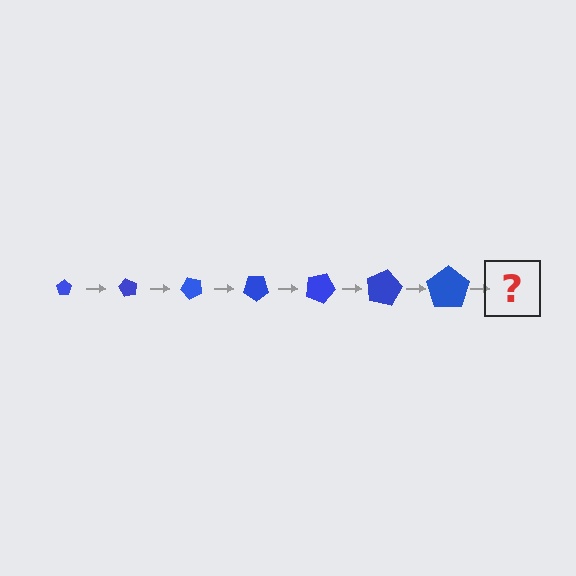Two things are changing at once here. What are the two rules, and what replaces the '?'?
The two rules are that the pentagon grows larger each step and it rotates 60 degrees each step. The '?' should be a pentagon, larger than the previous one and rotated 420 degrees from the start.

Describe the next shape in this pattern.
It should be a pentagon, larger than the previous one and rotated 420 degrees from the start.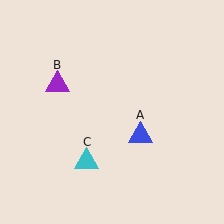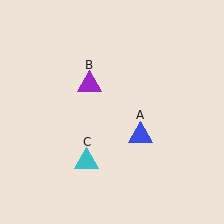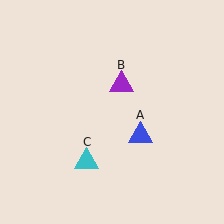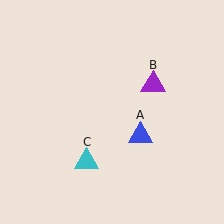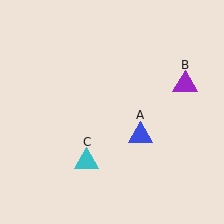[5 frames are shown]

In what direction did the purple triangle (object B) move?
The purple triangle (object B) moved right.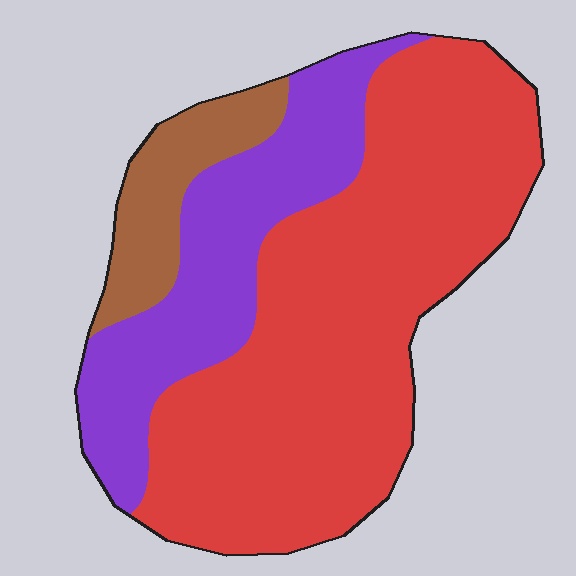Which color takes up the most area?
Red, at roughly 60%.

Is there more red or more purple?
Red.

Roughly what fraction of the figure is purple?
Purple takes up about one quarter (1/4) of the figure.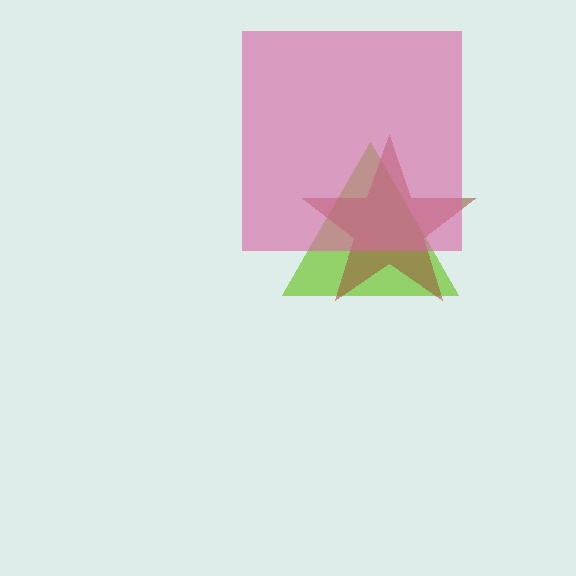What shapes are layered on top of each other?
The layered shapes are: a lime triangle, a brown star, a pink square.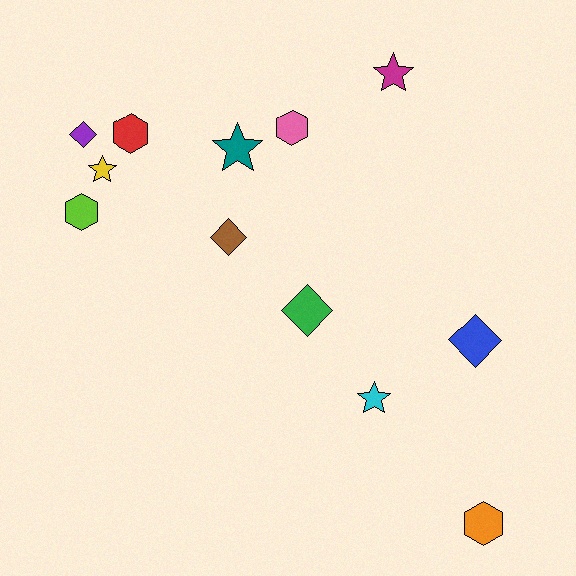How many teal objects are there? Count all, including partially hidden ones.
There is 1 teal object.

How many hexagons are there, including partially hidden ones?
There are 4 hexagons.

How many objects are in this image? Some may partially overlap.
There are 12 objects.